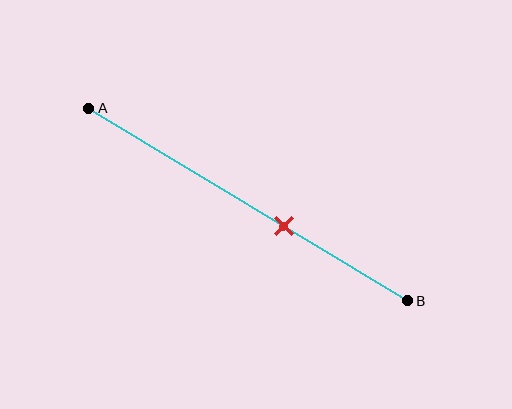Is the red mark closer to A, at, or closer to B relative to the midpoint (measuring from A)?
The red mark is closer to point B than the midpoint of segment AB.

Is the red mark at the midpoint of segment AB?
No, the mark is at about 60% from A, not at the 50% midpoint.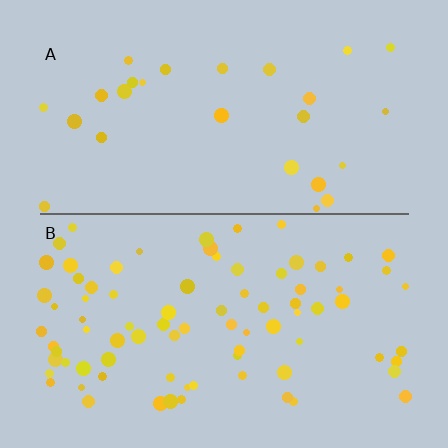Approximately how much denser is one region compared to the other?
Approximately 3.0× — region B over region A.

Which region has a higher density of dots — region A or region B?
B (the bottom).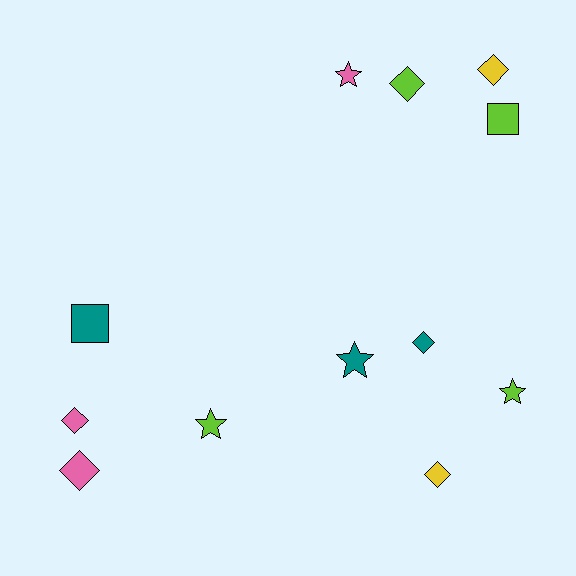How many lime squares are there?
There is 1 lime square.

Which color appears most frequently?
Lime, with 4 objects.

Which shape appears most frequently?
Diamond, with 6 objects.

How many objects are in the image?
There are 12 objects.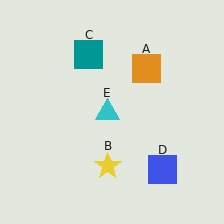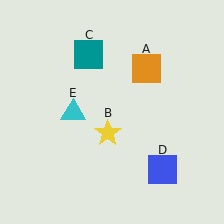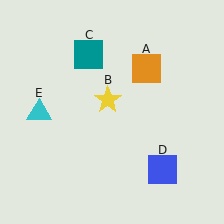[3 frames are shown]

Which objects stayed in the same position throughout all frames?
Orange square (object A) and teal square (object C) and blue square (object D) remained stationary.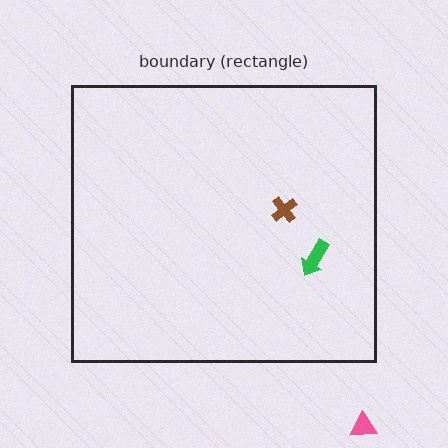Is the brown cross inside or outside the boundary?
Inside.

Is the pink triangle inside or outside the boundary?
Outside.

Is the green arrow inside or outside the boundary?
Inside.